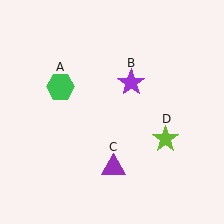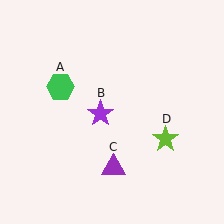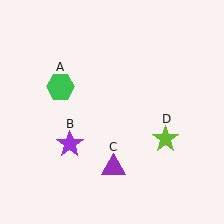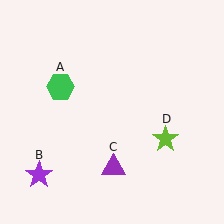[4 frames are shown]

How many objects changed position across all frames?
1 object changed position: purple star (object B).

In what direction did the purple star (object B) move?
The purple star (object B) moved down and to the left.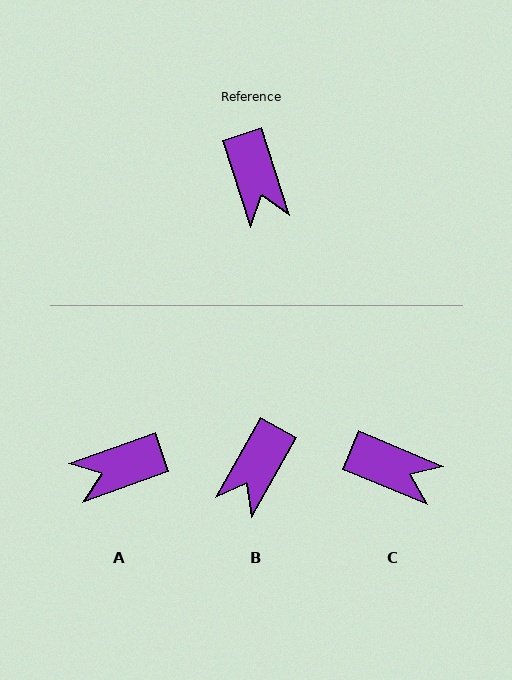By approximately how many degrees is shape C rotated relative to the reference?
Approximately 49 degrees counter-clockwise.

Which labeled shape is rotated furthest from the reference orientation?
A, about 89 degrees away.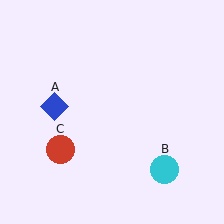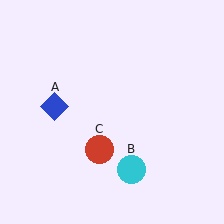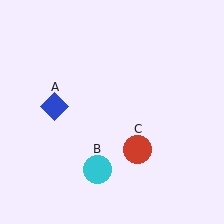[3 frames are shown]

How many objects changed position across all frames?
2 objects changed position: cyan circle (object B), red circle (object C).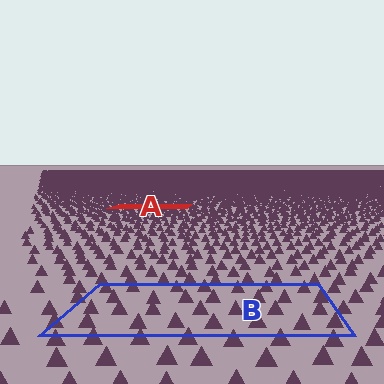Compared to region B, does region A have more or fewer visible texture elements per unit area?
Region A has more texture elements per unit area — they are packed more densely because it is farther away.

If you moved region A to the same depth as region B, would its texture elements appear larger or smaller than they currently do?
They would appear larger. At a closer depth, the same texture elements are projected at a bigger on-screen size.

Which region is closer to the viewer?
Region B is closer. The texture elements there are larger and more spread out.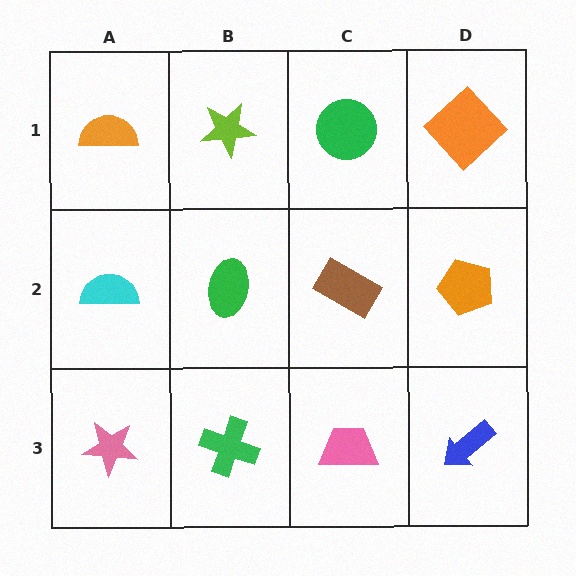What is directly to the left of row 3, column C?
A green cross.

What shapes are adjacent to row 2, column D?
An orange diamond (row 1, column D), a blue arrow (row 3, column D), a brown rectangle (row 2, column C).